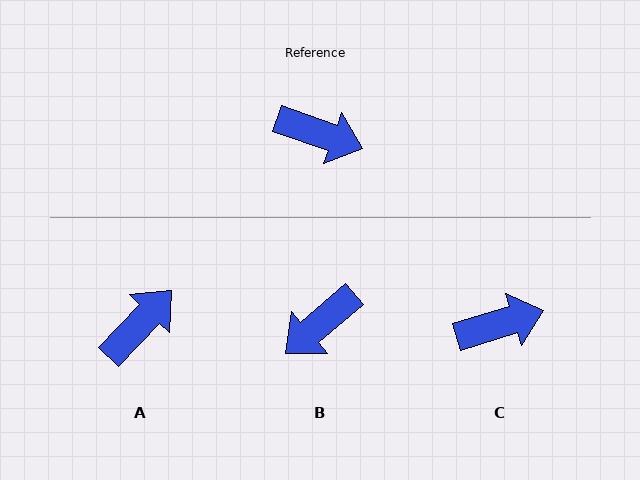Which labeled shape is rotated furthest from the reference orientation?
B, about 120 degrees away.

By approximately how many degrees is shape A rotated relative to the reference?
Approximately 66 degrees counter-clockwise.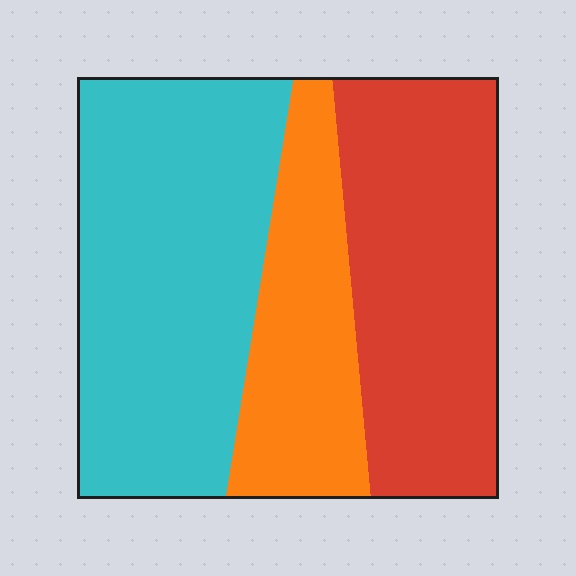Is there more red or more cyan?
Cyan.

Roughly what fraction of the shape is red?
Red takes up about one third (1/3) of the shape.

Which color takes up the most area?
Cyan, at roughly 45%.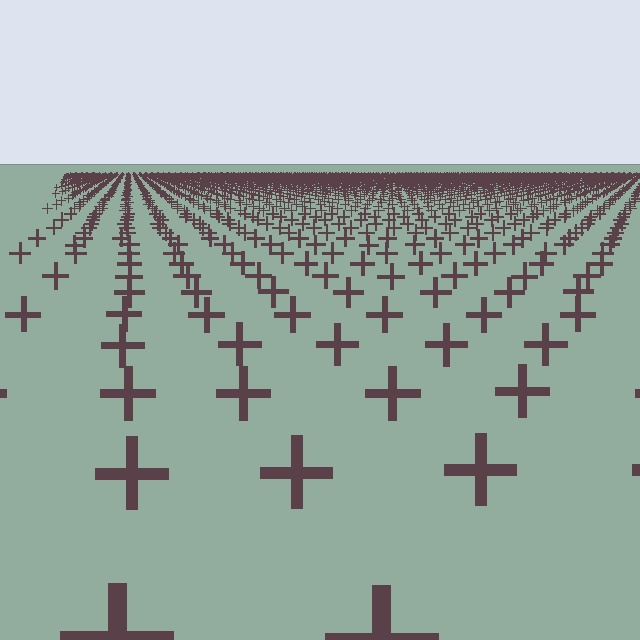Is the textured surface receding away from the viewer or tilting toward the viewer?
The surface is receding away from the viewer. Texture elements get smaller and denser toward the top.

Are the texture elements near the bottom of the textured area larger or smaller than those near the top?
Larger. Near the bottom, elements are closer to the viewer and appear at a bigger on-screen size.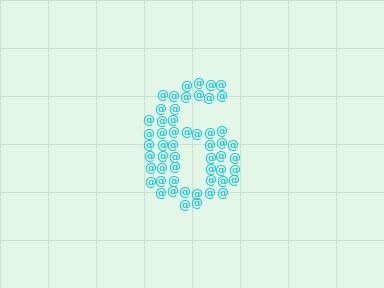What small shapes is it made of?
It is made of small at signs.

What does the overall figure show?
The overall figure shows the digit 6.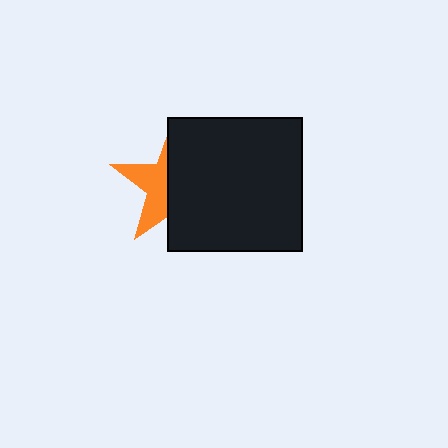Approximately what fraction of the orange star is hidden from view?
Roughly 59% of the orange star is hidden behind the black square.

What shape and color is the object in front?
The object in front is a black square.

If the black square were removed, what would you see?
You would see the complete orange star.